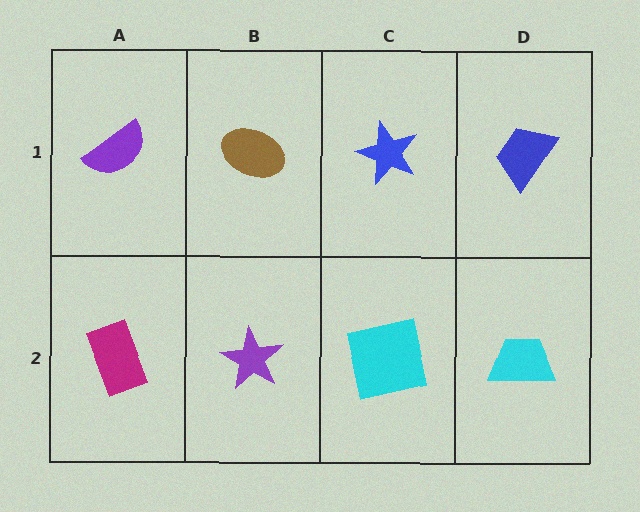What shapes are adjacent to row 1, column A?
A magenta rectangle (row 2, column A), a brown ellipse (row 1, column B).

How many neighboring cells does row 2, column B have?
3.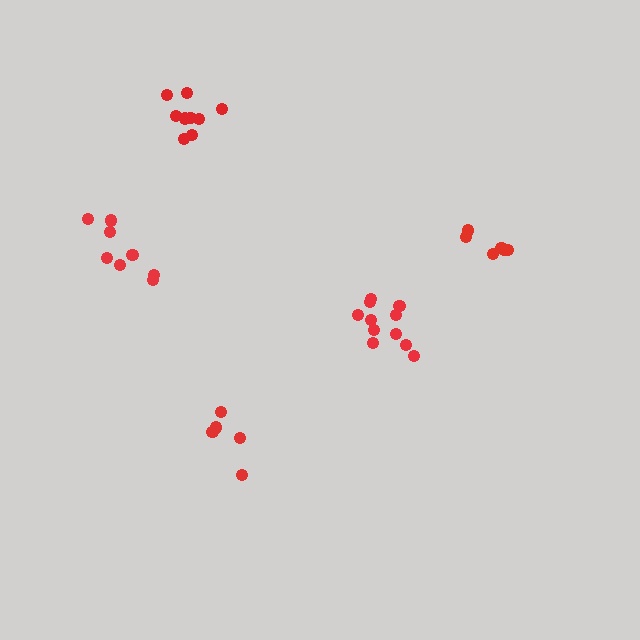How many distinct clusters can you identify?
There are 5 distinct clusters.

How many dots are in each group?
Group 1: 11 dots, Group 2: 5 dots, Group 3: 8 dots, Group 4: 9 dots, Group 5: 6 dots (39 total).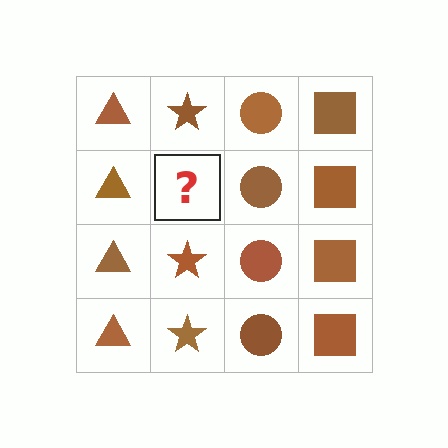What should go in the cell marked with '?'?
The missing cell should contain a brown star.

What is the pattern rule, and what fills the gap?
The rule is that each column has a consistent shape. The gap should be filled with a brown star.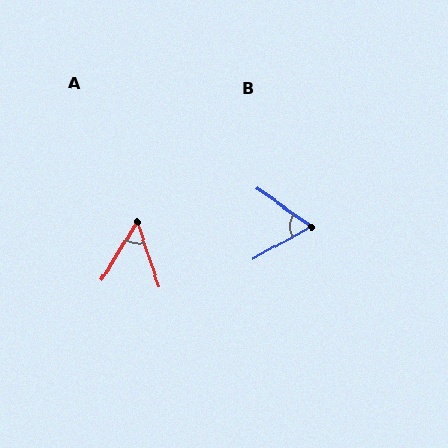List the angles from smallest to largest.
A (50°), B (64°).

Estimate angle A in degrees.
Approximately 50 degrees.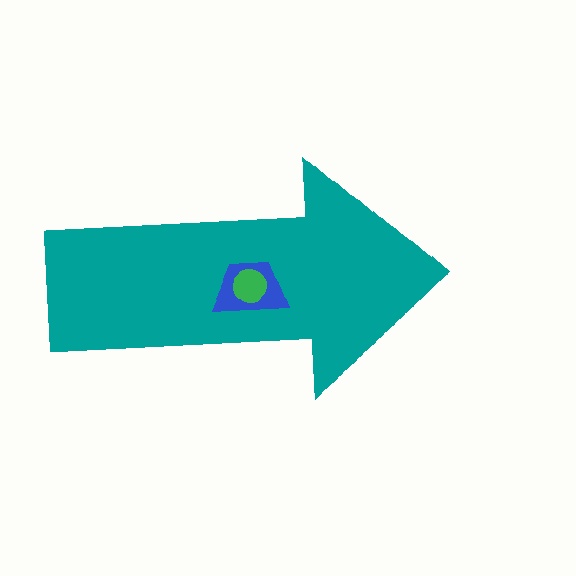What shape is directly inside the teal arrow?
The blue trapezoid.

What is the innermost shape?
The green circle.